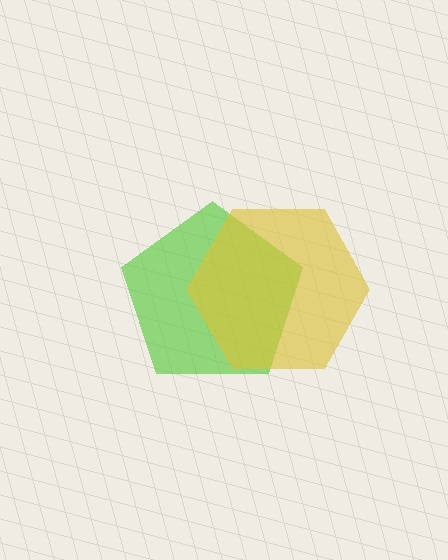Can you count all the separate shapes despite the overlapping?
Yes, there are 2 separate shapes.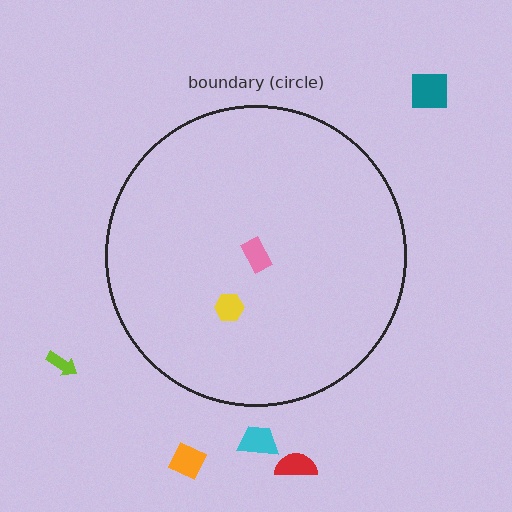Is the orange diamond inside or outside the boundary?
Outside.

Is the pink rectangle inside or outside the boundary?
Inside.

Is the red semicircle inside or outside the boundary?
Outside.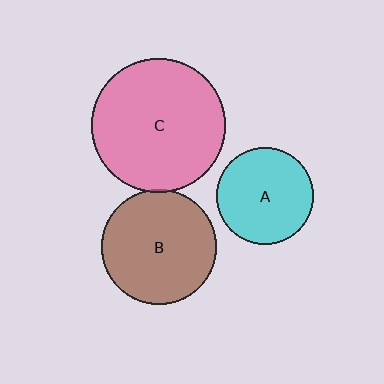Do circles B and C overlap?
Yes.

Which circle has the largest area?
Circle C (pink).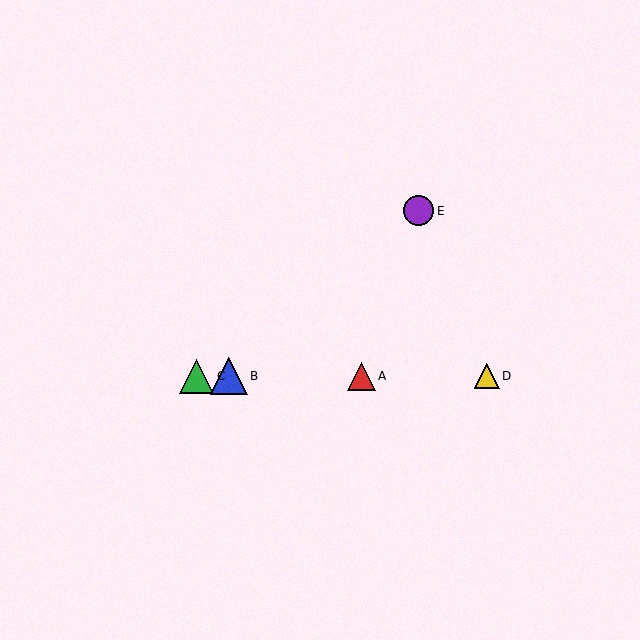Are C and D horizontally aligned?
Yes, both are at y≈376.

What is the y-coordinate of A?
Object A is at y≈376.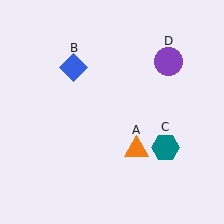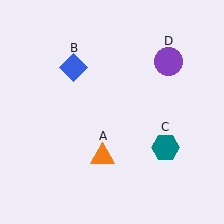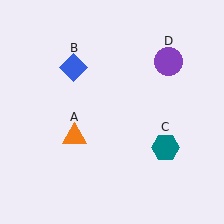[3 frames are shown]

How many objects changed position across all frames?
1 object changed position: orange triangle (object A).